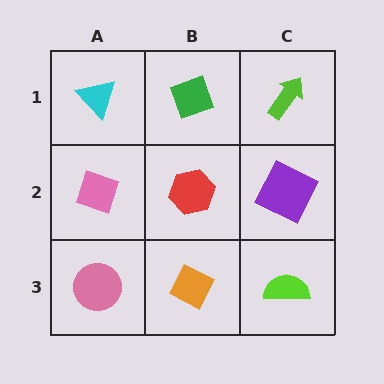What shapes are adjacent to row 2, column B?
A green diamond (row 1, column B), an orange diamond (row 3, column B), a pink diamond (row 2, column A), a purple square (row 2, column C).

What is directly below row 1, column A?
A pink diamond.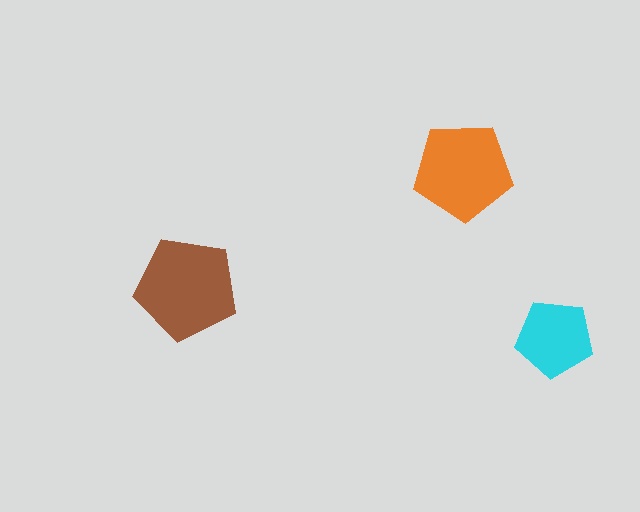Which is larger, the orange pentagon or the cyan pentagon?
The orange one.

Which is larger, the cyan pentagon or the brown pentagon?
The brown one.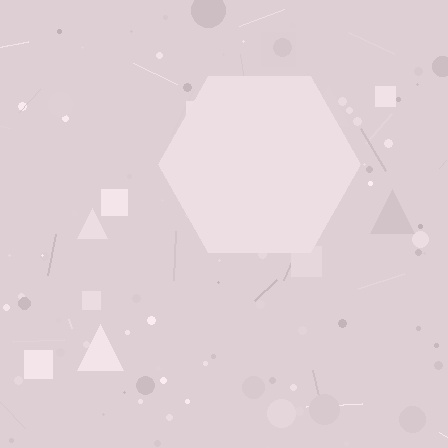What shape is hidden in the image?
A hexagon is hidden in the image.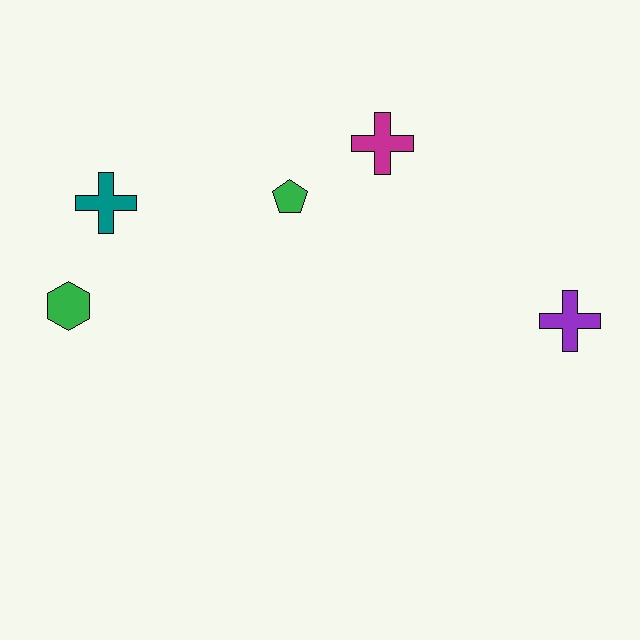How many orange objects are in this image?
There are no orange objects.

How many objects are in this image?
There are 5 objects.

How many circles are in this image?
There are no circles.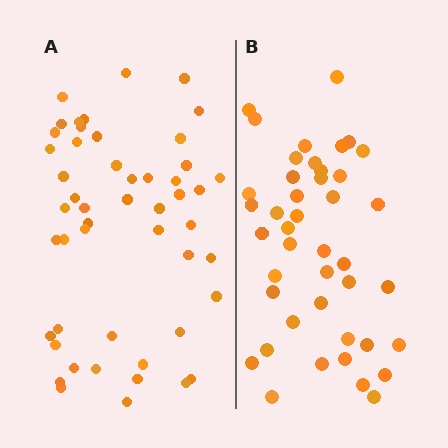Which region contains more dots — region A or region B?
Region A (the left region) has more dots.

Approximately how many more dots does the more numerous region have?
Region A has roughly 8 or so more dots than region B.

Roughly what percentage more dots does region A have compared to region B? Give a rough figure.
About 15% more.